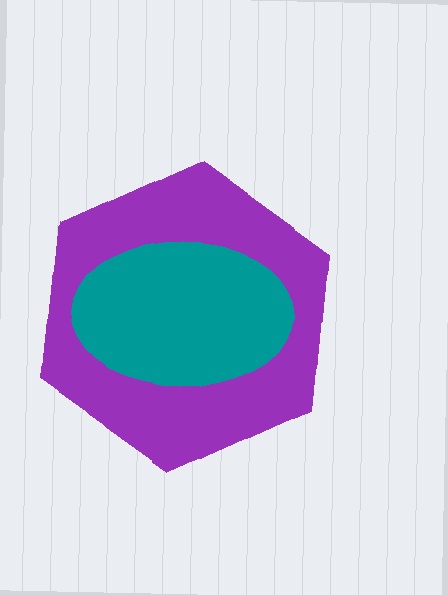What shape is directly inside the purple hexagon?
The teal ellipse.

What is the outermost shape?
The purple hexagon.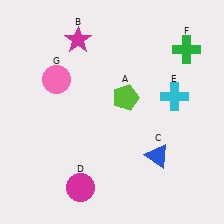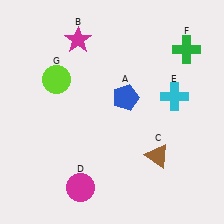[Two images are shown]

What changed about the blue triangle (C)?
In Image 1, C is blue. In Image 2, it changed to brown.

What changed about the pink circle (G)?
In Image 1, G is pink. In Image 2, it changed to lime.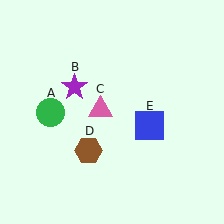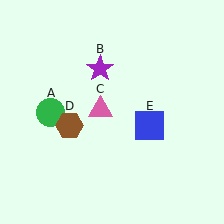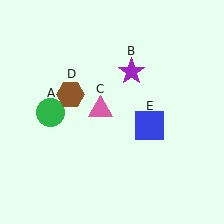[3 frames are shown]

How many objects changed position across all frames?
2 objects changed position: purple star (object B), brown hexagon (object D).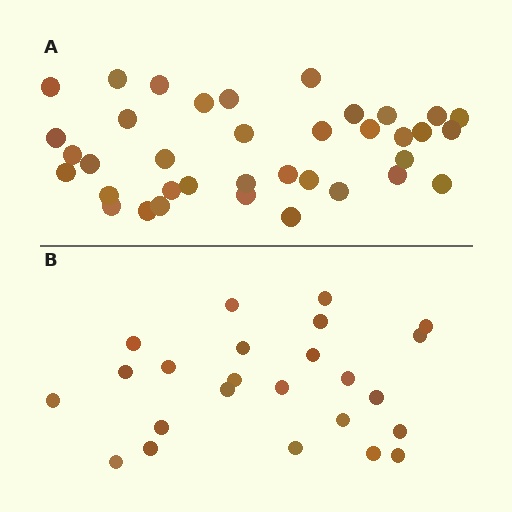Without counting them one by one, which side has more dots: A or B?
Region A (the top region) has more dots.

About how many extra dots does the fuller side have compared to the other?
Region A has approximately 15 more dots than region B.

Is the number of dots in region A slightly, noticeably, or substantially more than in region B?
Region A has substantially more. The ratio is roughly 1.5 to 1.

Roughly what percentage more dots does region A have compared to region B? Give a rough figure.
About 55% more.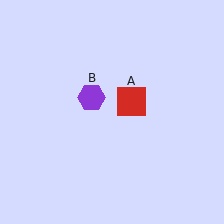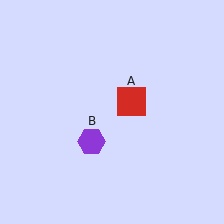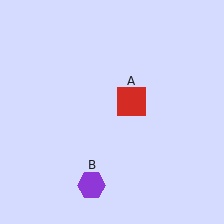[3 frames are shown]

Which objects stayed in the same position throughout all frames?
Red square (object A) remained stationary.